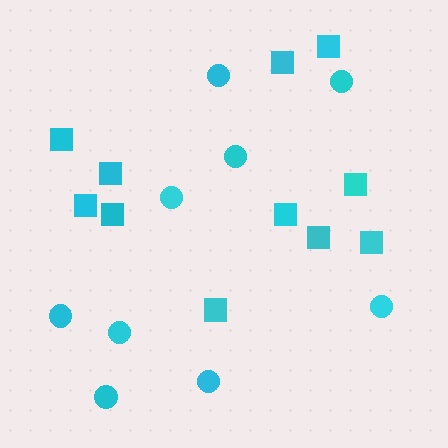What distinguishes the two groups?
There are 2 groups: one group of circles (9) and one group of squares (11).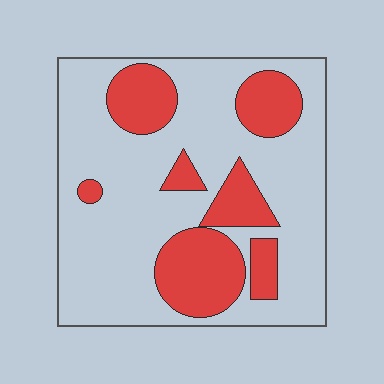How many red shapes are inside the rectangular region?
7.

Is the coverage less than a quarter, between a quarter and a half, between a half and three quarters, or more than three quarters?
Between a quarter and a half.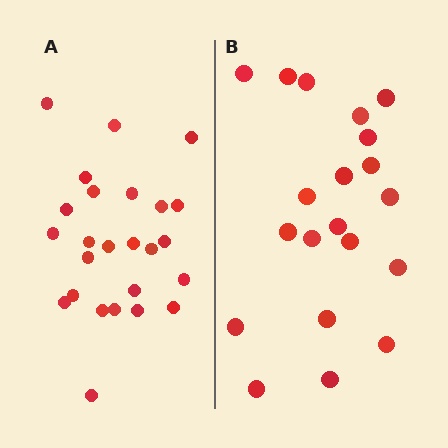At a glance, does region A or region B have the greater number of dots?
Region A (the left region) has more dots.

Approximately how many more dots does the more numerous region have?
Region A has about 5 more dots than region B.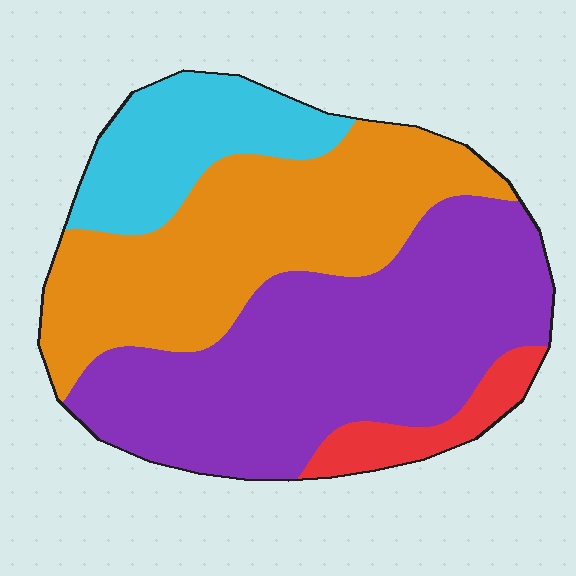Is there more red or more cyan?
Cyan.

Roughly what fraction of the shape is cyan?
Cyan takes up about one sixth (1/6) of the shape.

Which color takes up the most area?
Purple, at roughly 45%.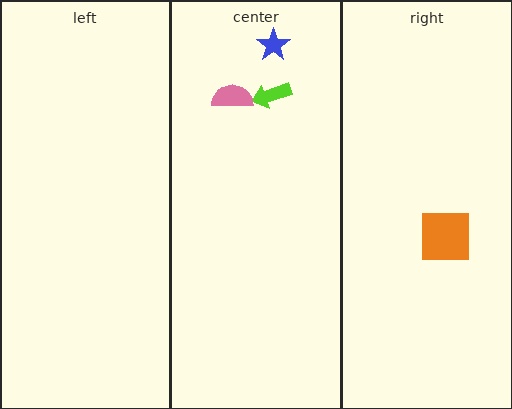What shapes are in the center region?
The lime arrow, the blue star, the pink semicircle.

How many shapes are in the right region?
1.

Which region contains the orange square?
The right region.